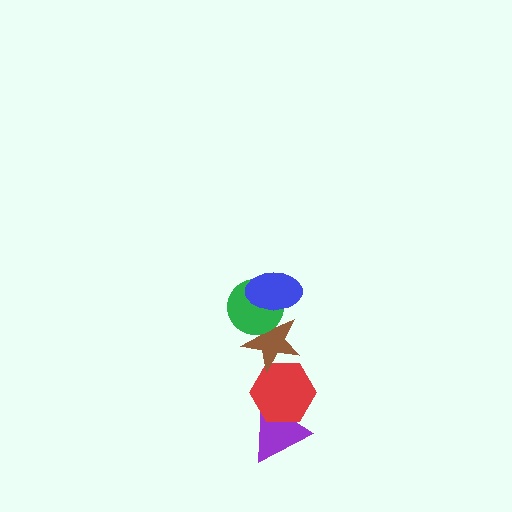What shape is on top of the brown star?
The green circle is on top of the brown star.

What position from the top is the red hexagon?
The red hexagon is 4th from the top.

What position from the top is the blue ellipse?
The blue ellipse is 1st from the top.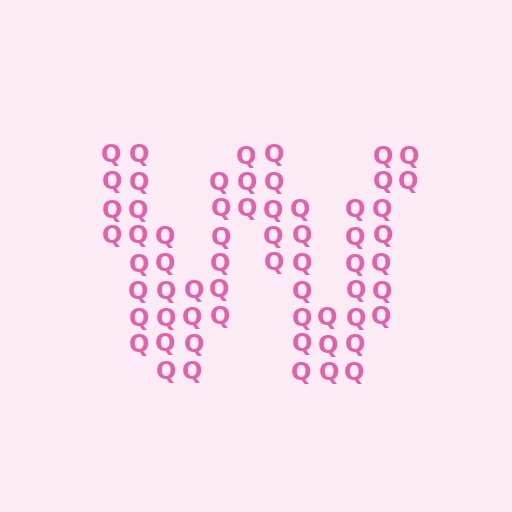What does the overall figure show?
The overall figure shows the letter W.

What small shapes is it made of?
It is made of small letter Q's.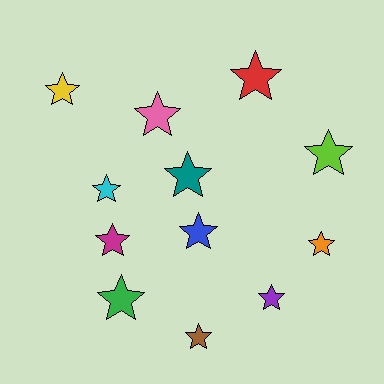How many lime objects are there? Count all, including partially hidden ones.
There is 1 lime object.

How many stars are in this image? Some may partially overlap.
There are 12 stars.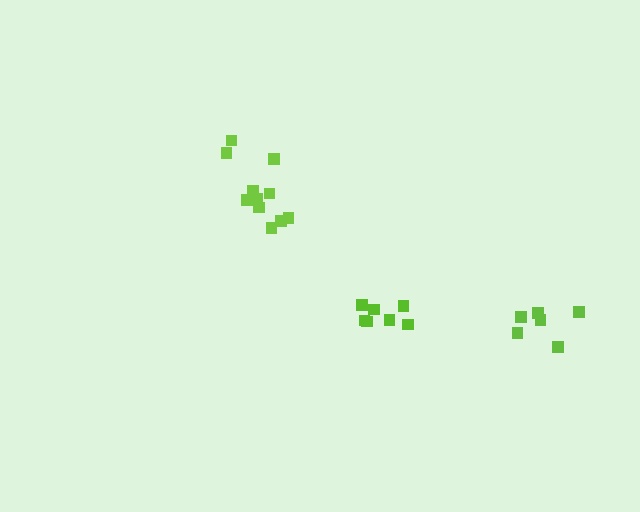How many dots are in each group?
Group 1: 7 dots, Group 2: 6 dots, Group 3: 11 dots (24 total).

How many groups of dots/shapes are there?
There are 3 groups.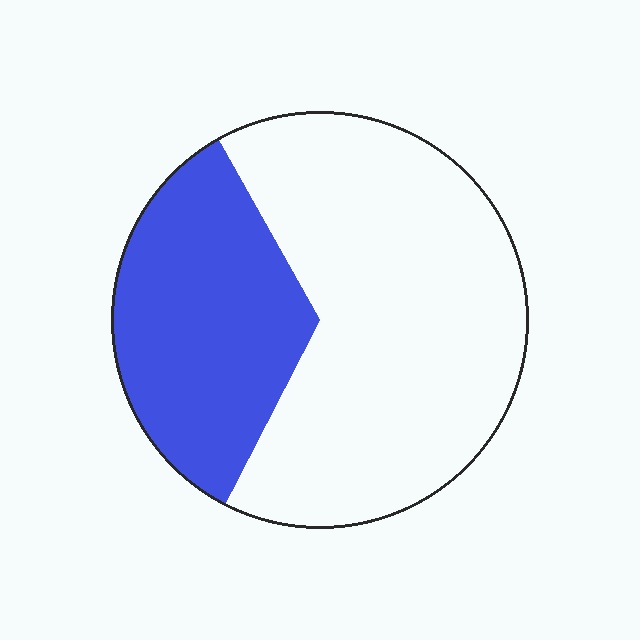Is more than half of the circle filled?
No.